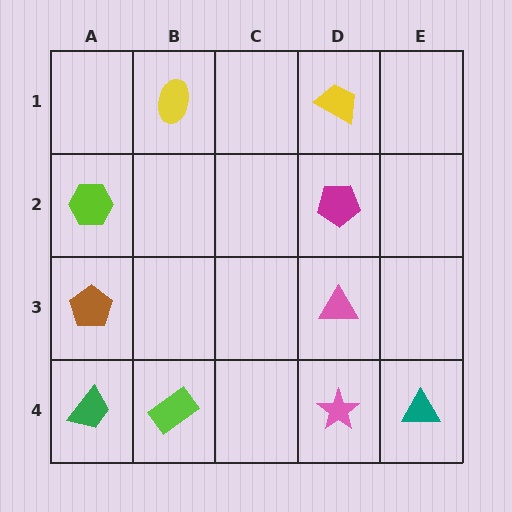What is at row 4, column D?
A pink star.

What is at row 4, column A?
A green trapezoid.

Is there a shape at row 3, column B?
No, that cell is empty.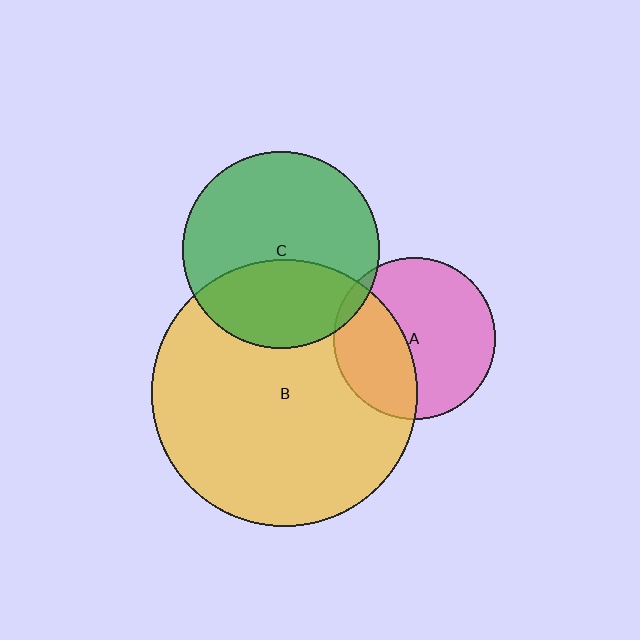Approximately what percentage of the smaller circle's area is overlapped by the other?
Approximately 5%.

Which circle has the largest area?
Circle B (yellow).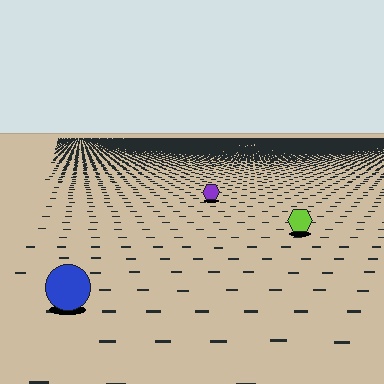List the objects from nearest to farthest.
From nearest to farthest: the blue circle, the lime hexagon, the purple hexagon.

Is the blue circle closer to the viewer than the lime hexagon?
Yes. The blue circle is closer — you can tell from the texture gradient: the ground texture is coarser near it.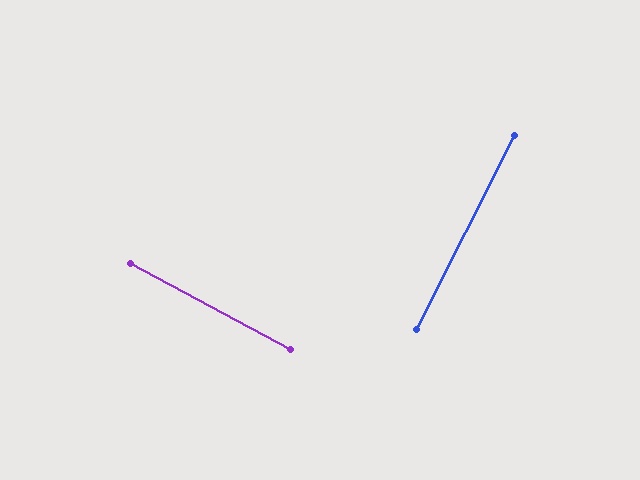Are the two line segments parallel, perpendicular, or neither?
Perpendicular — they meet at approximately 89°.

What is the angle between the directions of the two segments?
Approximately 89 degrees.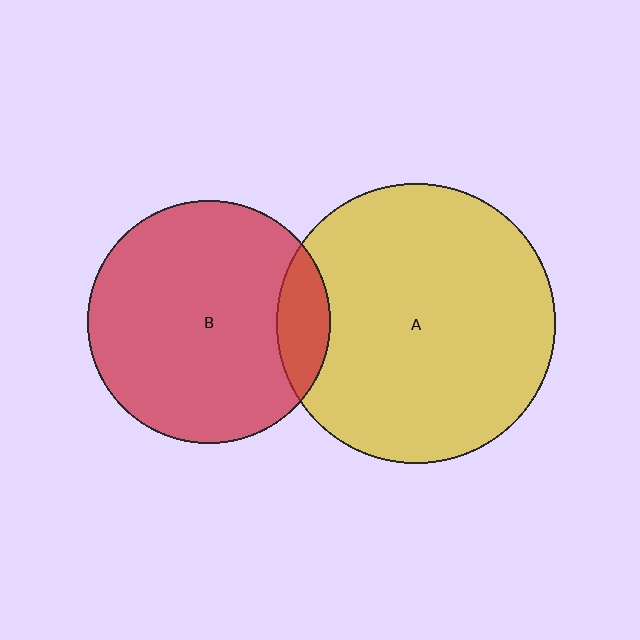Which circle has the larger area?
Circle A (yellow).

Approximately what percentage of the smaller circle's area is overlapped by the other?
Approximately 15%.